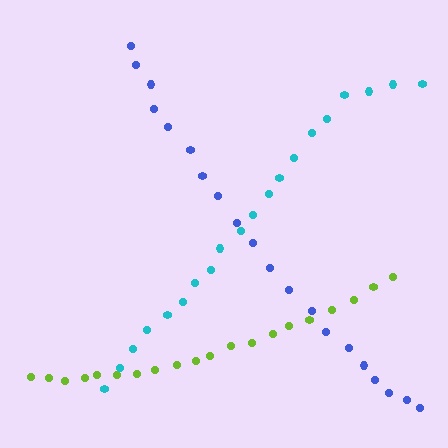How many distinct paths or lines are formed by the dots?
There are 3 distinct paths.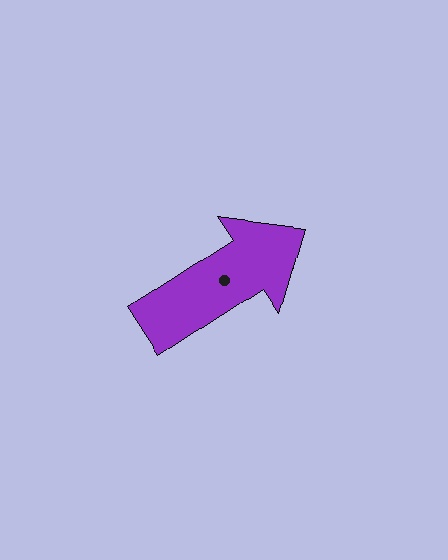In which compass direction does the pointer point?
Northeast.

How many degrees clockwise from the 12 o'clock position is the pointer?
Approximately 57 degrees.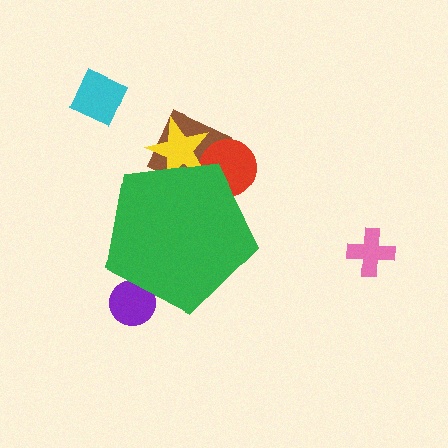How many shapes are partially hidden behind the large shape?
4 shapes are partially hidden.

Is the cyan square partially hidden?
No, the cyan square is fully visible.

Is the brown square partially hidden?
Yes, the brown square is partially hidden behind the green pentagon.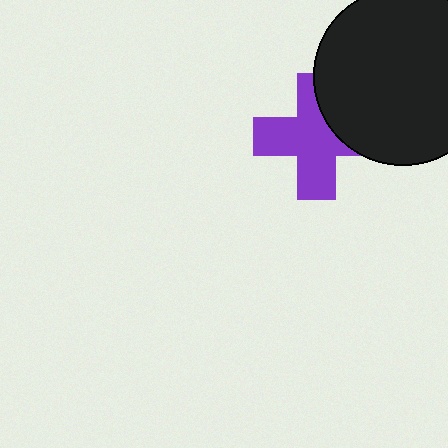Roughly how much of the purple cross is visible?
Most of it is visible (roughly 70%).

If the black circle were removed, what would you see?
You would see the complete purple cross.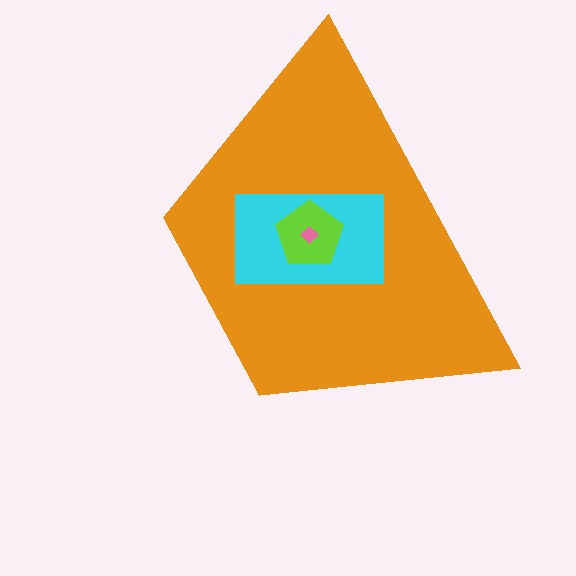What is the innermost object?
The pink diamond.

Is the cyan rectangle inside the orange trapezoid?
Yes.